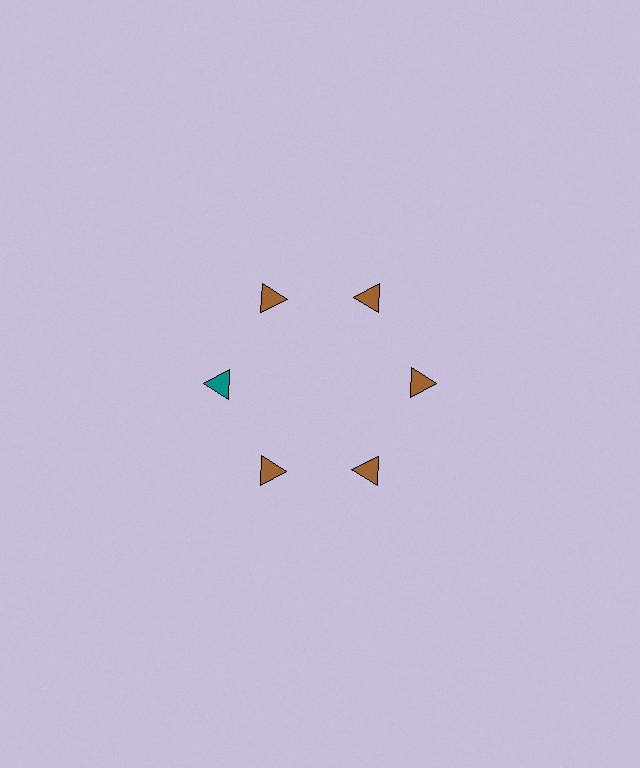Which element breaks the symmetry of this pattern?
The teal triangle at roughly the 9 o'clock position breaks the symmetry. All other shapes are brown triangles.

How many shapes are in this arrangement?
There are 6 shapes arranged in a ring pattern.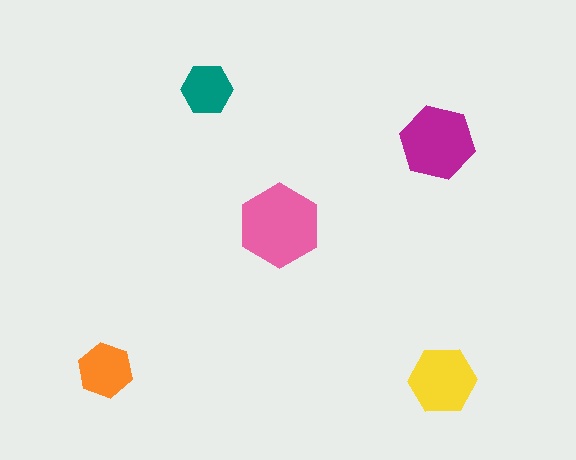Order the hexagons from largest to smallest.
the pink one, the magenta one, the yellow one, the orange one, the teal one.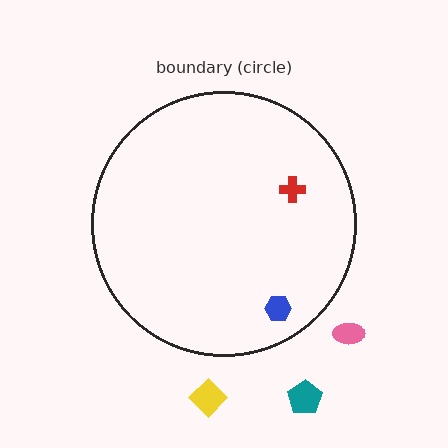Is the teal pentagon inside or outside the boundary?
Outside.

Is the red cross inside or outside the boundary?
Inside.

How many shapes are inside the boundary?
2 inside, 3 outside.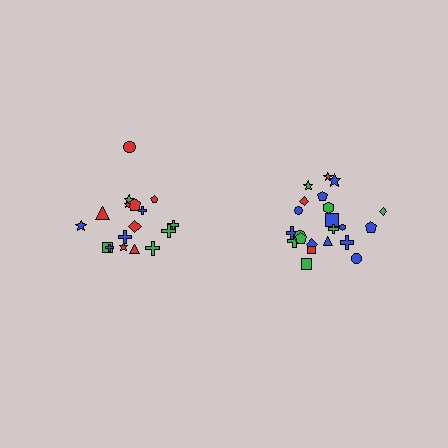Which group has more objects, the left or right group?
The right group.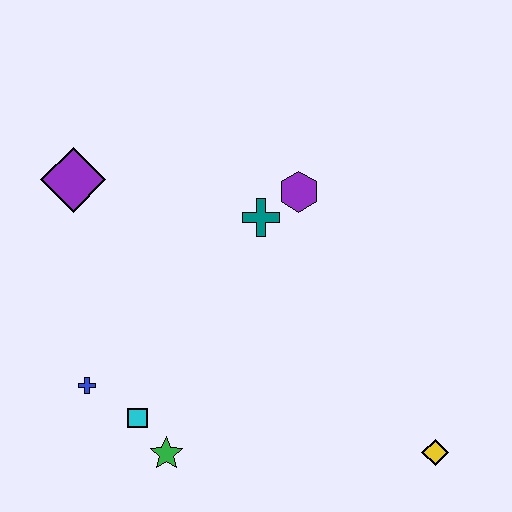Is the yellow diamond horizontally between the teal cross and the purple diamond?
No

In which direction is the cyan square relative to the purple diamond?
The cyan square is below the purple diamond.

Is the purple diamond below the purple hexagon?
No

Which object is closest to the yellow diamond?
The green star is closest to the yellow diamond.